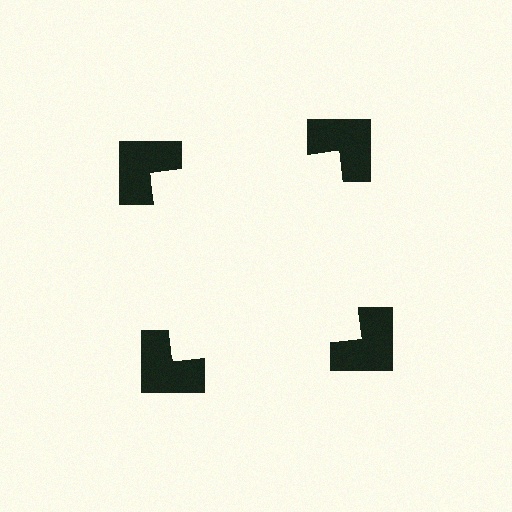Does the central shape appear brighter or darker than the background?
It typically appears slightly brighter than the background, even though no actual brightness change is drawn.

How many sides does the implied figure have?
4 sides.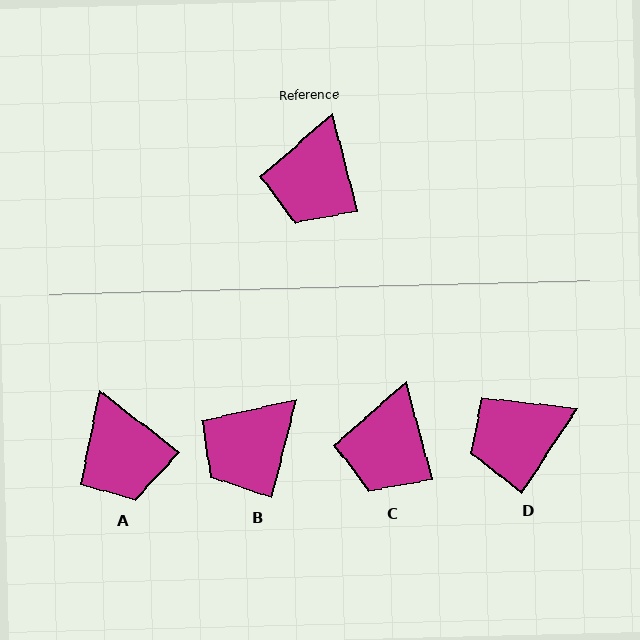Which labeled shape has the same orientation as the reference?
C.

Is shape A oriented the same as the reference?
No, it is off by about 38 degrees.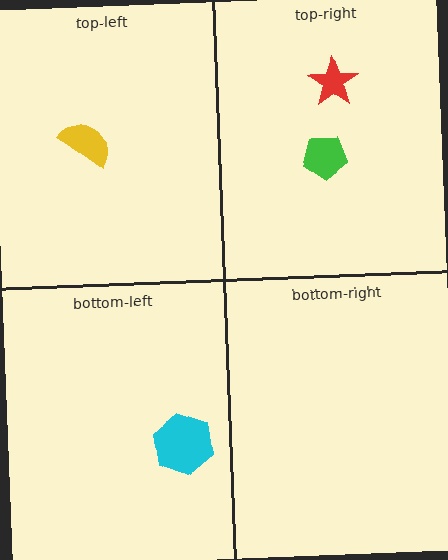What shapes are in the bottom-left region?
The cyan hexagon.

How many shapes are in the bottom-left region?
1.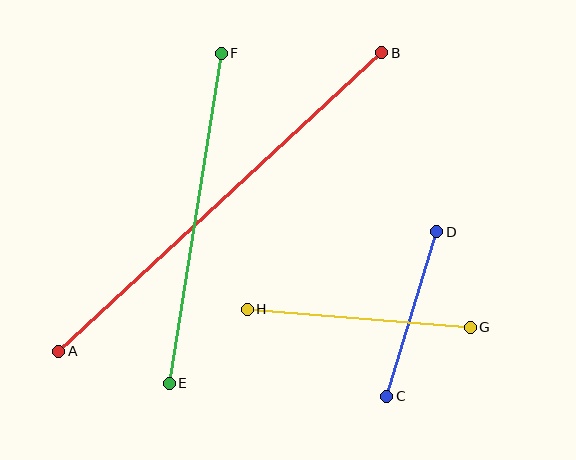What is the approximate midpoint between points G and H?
The midpoint is at approximately (359, 318) pixels.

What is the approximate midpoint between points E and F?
The midpoint is at approximately (195, 218) pixels.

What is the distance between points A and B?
The distance is approximately 440 pixels.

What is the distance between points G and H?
The distance is approximately 224 pixels.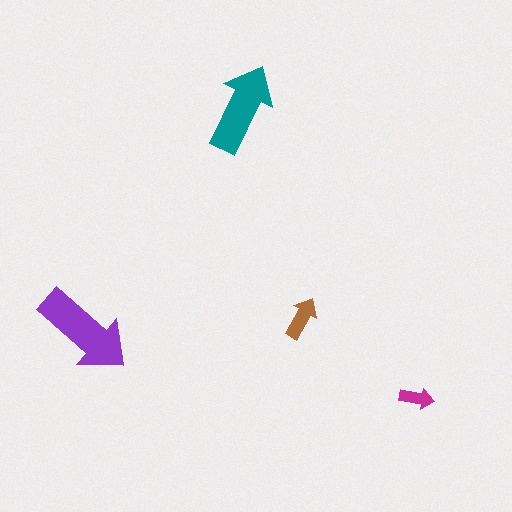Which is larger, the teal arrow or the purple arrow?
The purple one.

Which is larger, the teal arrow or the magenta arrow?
The teal one.